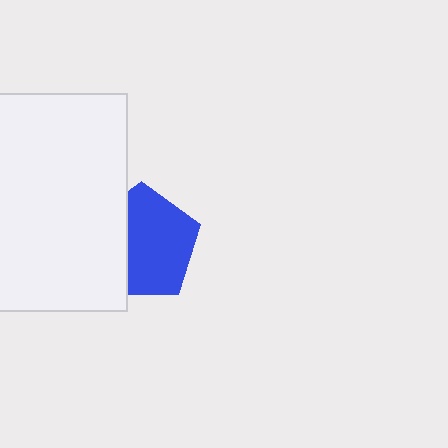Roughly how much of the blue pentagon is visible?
Most of it is visible (roughly 66%).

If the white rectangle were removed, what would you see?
You would see the complete blue pentagon.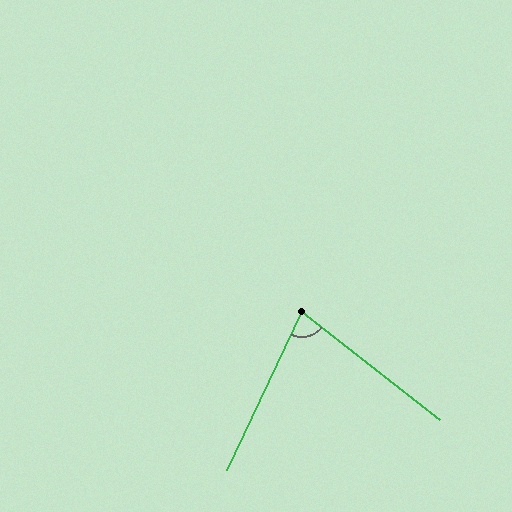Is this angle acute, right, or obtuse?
It is acute.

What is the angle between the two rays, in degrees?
Approximately 77 degrees.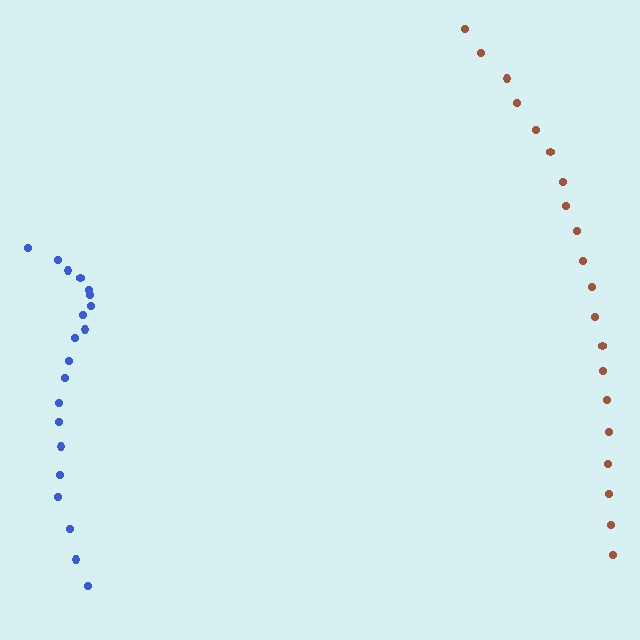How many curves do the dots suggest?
There are 2 distinct paths.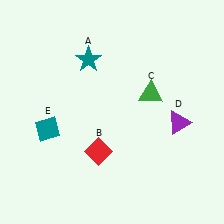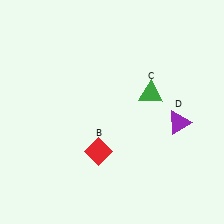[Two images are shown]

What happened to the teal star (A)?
The teal star (A) was removed in Image 2. It was in the top-left area of Image 1.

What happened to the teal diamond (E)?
The teal diamond (E) was removed in Image 2. It was in the bottom-left area of Image 1.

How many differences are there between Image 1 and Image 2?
There are 2 differences between the two images.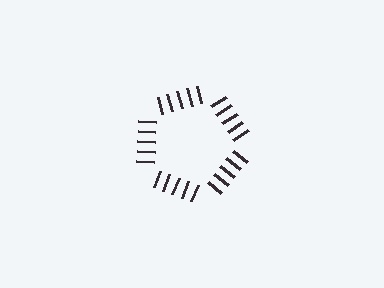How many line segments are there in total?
25 — 5 along each of the 5 edges.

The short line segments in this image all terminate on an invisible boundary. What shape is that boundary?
An illusory pentagon — the line segments terminate on its edges but no continuous stroke is drawn.